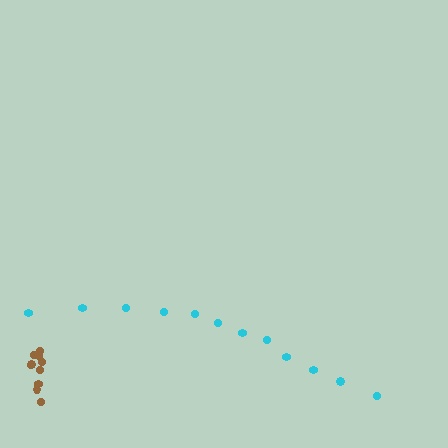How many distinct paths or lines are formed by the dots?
There are 2 distinct paths.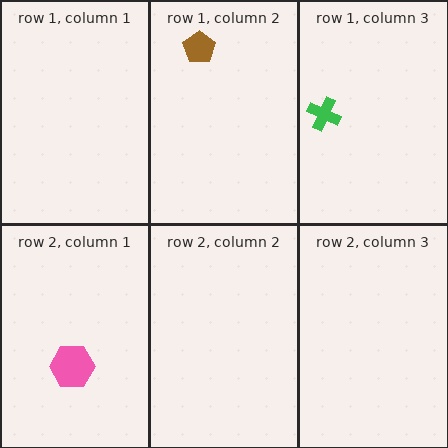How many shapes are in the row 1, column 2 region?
1.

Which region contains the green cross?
The row 1, column 3 region.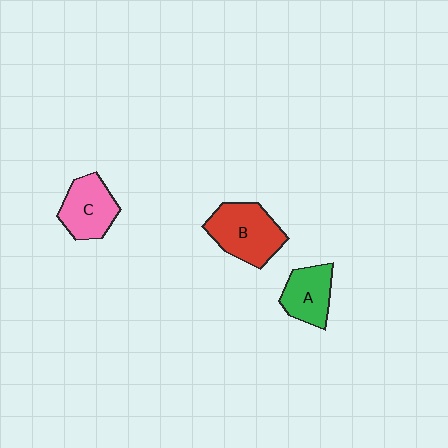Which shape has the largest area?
Shape B (red).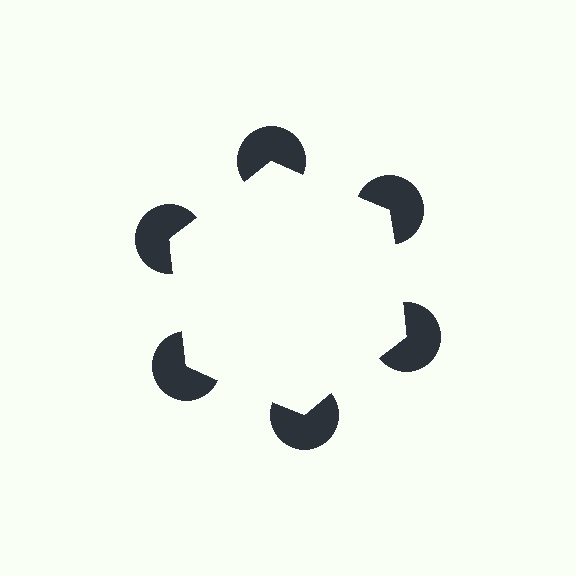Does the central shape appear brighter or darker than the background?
It typically appears slightly brighter than the background, even though no actual brightness change is drawn.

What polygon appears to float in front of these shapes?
An illusory hexagon — its edges are inferred from the aligned wedge cuts in the pac-man discs, not physically drawn.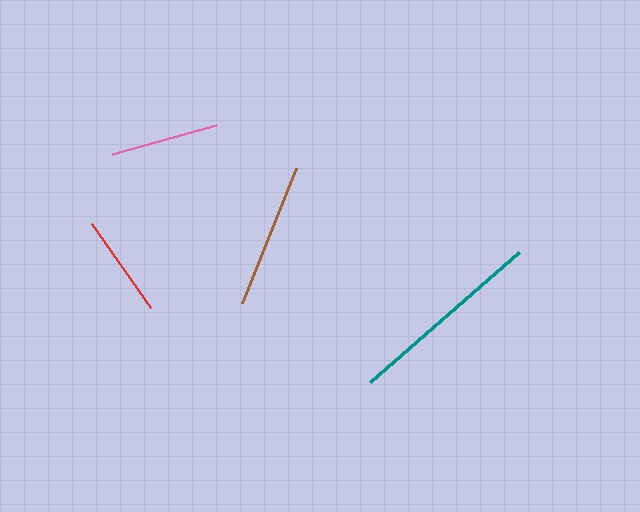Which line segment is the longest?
The teal line is the longest at approximately 198 pixels.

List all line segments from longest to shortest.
From longest to shortest: teal, brown, pink, red.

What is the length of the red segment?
The red segment is approximately 103 pixels long.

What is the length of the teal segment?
The teal segment is approximately 198 pixels long.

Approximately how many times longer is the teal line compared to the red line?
The teal line is approximately 1.9 times the length of the red line.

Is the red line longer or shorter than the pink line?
The pink line is longer than the red line.